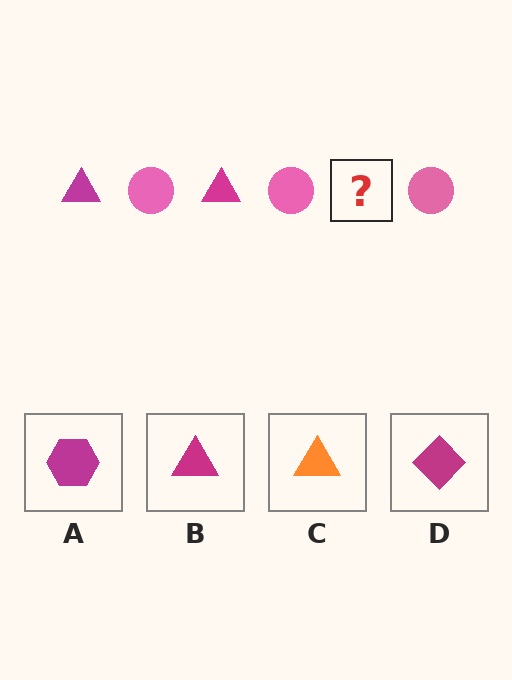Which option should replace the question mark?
Option B.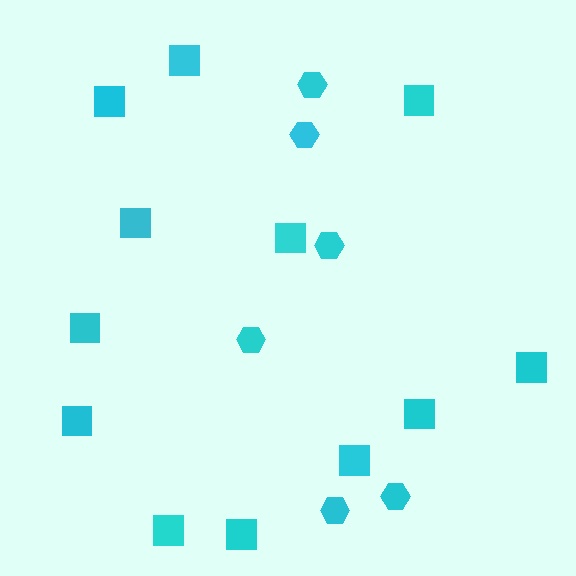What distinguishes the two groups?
There are 2 groups: one group of hexagons (6) and one group of squares (12).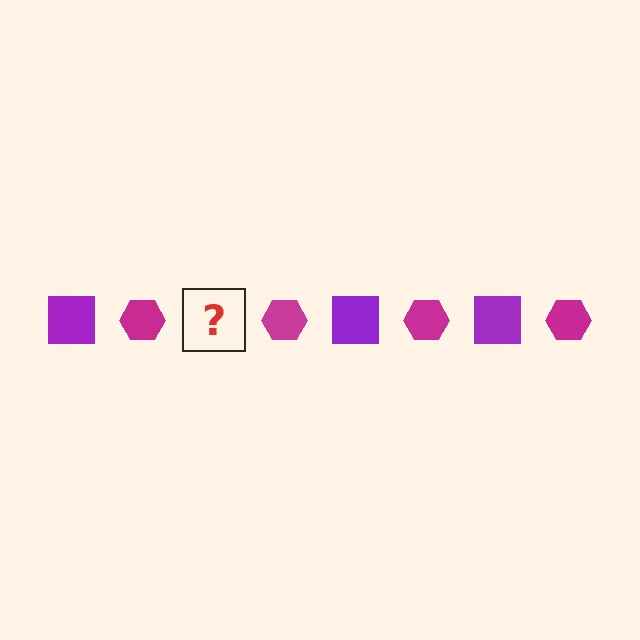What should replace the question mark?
The question mark should be replaced with a purple square.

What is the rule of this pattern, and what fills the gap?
The rule is that the pattern alternates between purple square and magenta hexagon. The gap should be filled with a purple square.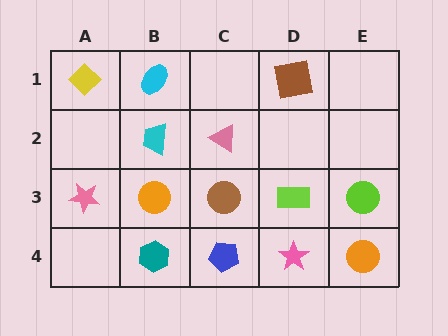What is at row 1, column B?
A cyan ellipse.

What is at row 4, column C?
A blue pentagon.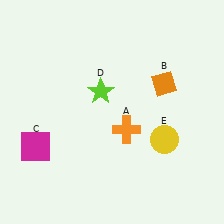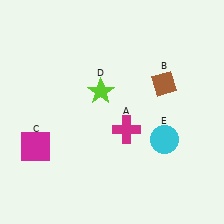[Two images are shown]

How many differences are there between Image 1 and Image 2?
There are 3 differences between the two images.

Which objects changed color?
A changed from orange to magenta. B changed from orange to brown. E changed from yellow to cyan.